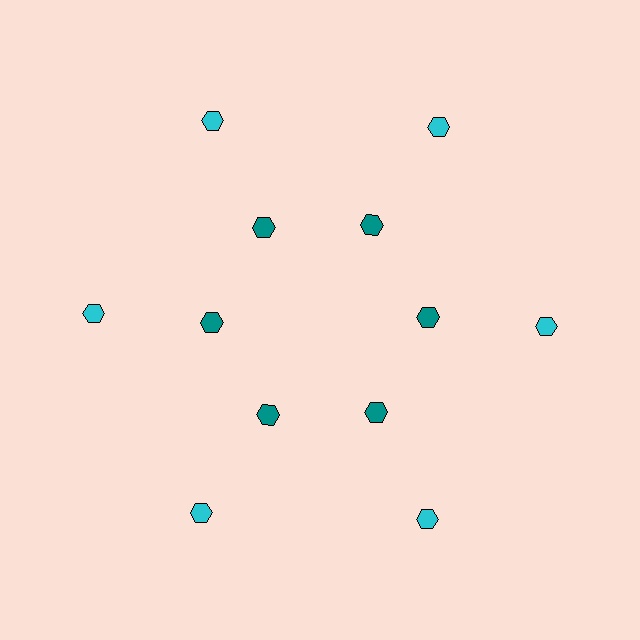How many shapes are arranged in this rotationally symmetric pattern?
There are 12 shapes, arranged in 6 groups of 2.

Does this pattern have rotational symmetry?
Yes, this pattern has 6-fold rotational symmetry. It looks the same after rotating 60 degrees around the center.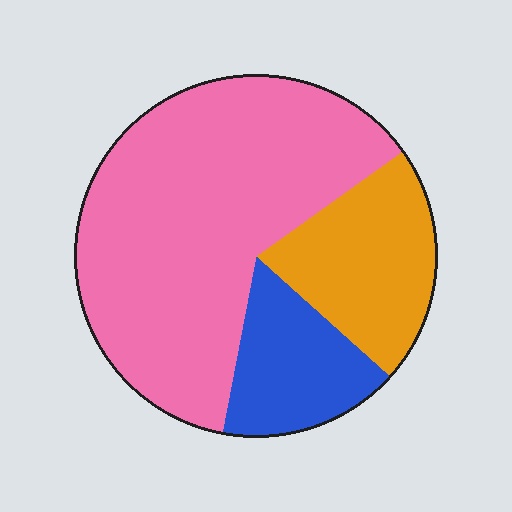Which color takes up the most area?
Pink, at roughly 60%.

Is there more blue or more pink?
Pink.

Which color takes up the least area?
Blue, at roughly 15%.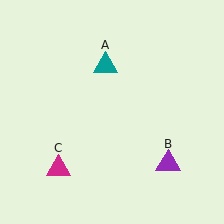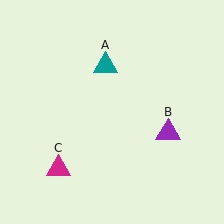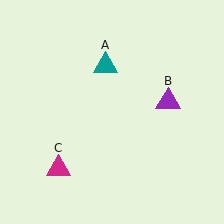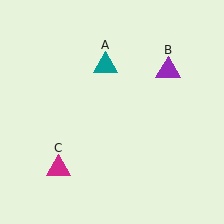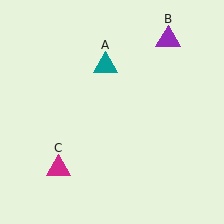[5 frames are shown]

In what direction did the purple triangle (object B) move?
The purple triangle (object B) moved up.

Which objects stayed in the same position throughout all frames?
Teal triangle (object A) and magenta triangle (object C) remained stationary.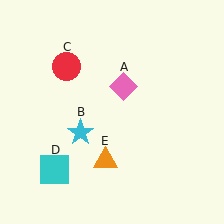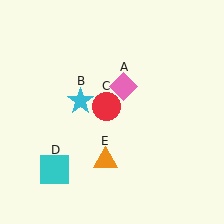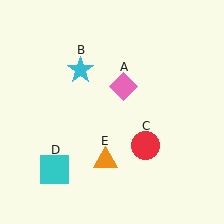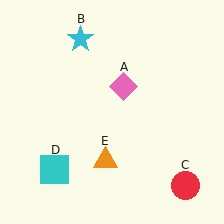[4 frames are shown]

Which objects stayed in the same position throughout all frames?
Pink diamond (object A) and cyan square (object D) and orange triangle (object E) remained stationary.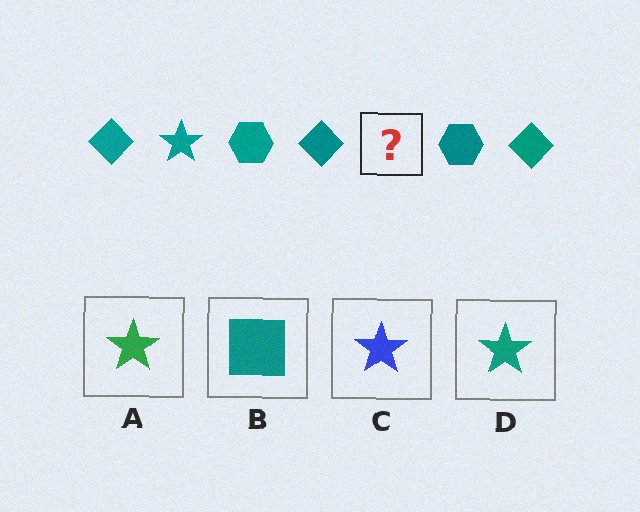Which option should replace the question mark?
Option D.